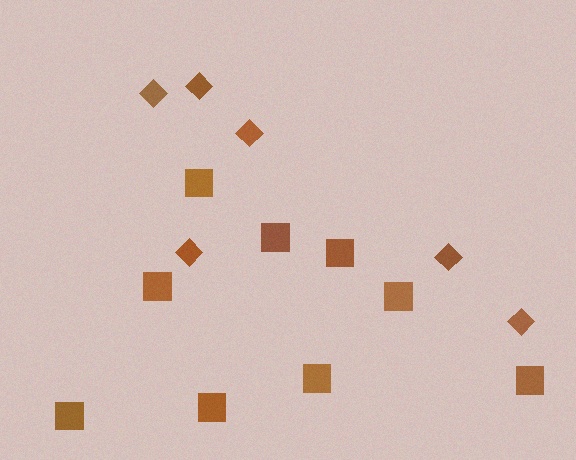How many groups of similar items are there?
There are 2 groups: one group of squares (9) and one group of diamonds (6).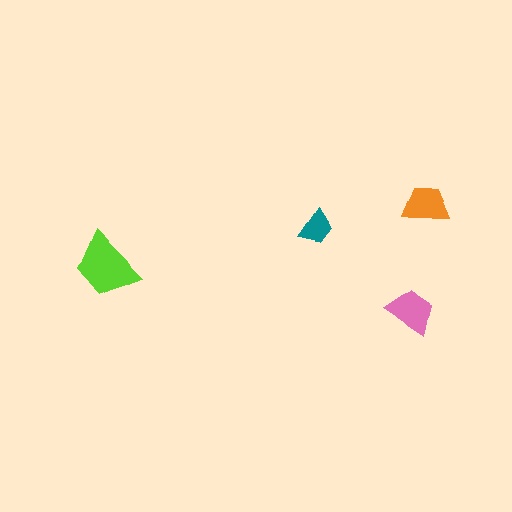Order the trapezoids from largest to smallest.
the lime one, the pink one, the orange one, the teal one.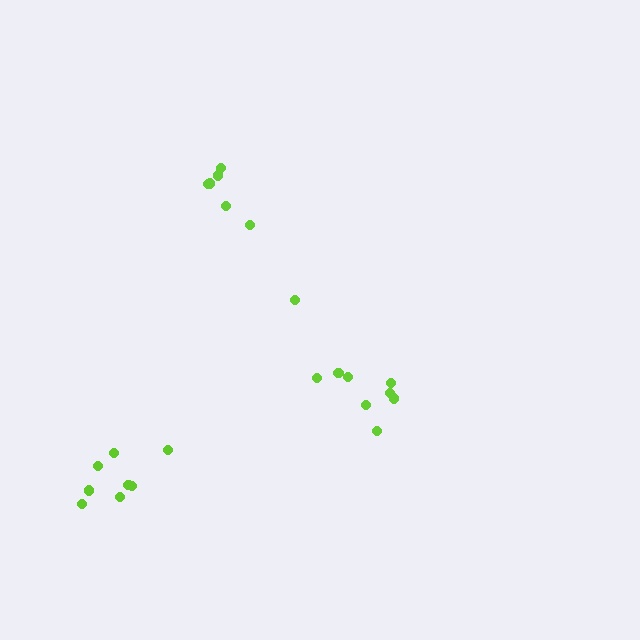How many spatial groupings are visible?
There are 3 spatial groupings.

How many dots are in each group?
Group 1: 9 dots, Group 2: 7 dots, Group 3: 8 dots (24 total).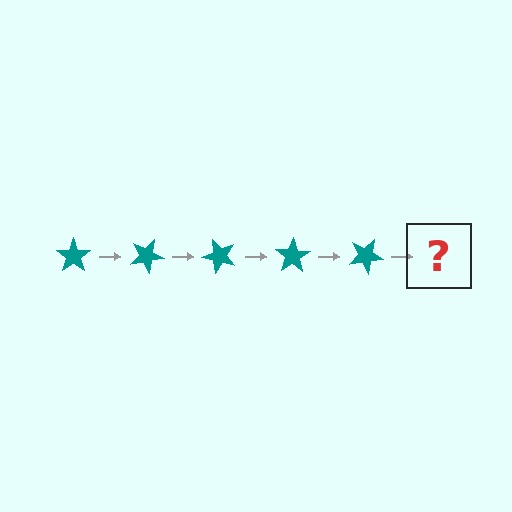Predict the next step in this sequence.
The next step is a teal star rotated 125 degrees.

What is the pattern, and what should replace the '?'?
The pattern is that the star rotates 25 degrees each step. The '?' should be a teal star rotated 125 degrees.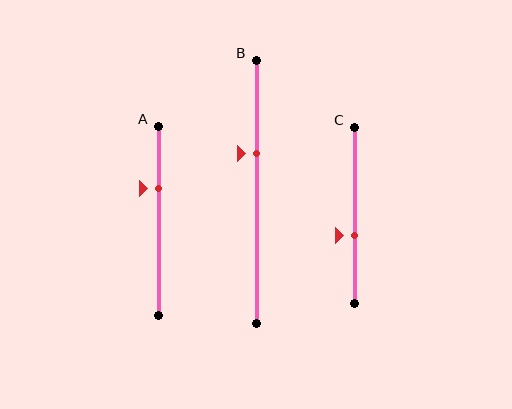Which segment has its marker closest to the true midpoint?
Segment C has its marker closest to the true midpoint.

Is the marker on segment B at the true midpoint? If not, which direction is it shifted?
No, the marker on segment B is shifted upward by about 14% of the segment length.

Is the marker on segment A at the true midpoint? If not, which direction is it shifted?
No, the marker on segment A is shifted upward by about 17% of the segment length.